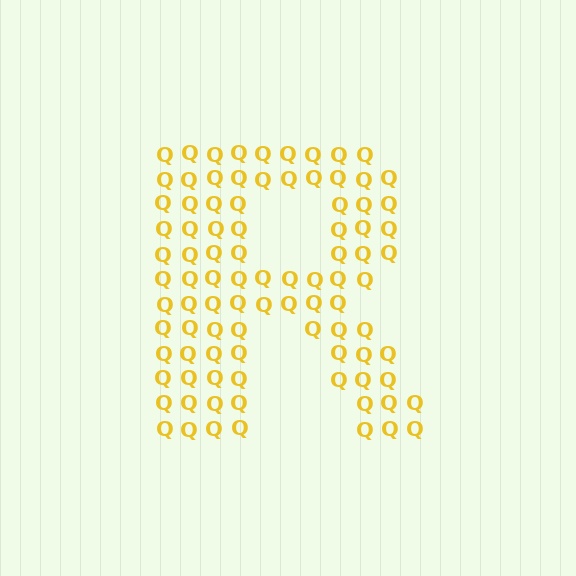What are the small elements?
The small elements are letter Q's.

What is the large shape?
The large shape is the letter R.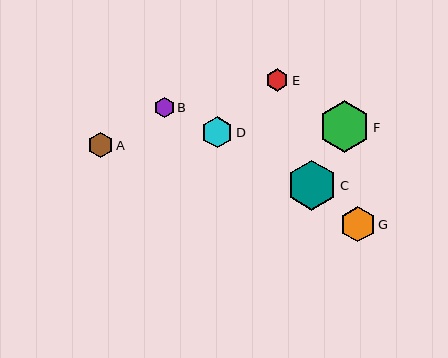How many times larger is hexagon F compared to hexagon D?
Hexagon F is approximately 1.6 times the size of hexagon D.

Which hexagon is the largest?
Hexagon F is the largest with a size of approximately 52 pixels.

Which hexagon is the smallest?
Hexagon B is the smallest with a size of approximately 20 pixels.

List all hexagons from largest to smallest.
From largest to smallest: F, C, G, D, A, E, B.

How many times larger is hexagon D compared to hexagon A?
Hexagon D is approximately 1.2 times the size of hexagon A.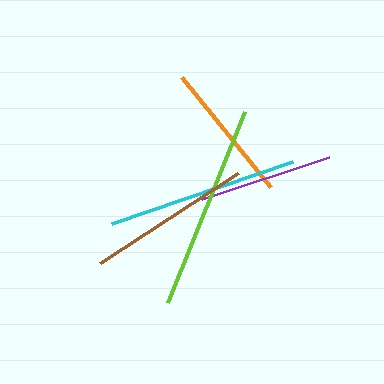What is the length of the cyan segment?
The cyan segment is approximately 192 pixels long.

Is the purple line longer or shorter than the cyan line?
The cyan line is longer than the purple line.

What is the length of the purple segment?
The purple segment is approximately 134 pixels long.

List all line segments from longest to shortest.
From longest to shortest: lime, cyan, brown, orange, purple.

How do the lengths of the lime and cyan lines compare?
The lime and cyan lines are approximately the same length.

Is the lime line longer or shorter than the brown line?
The lime line is longer than the brown line.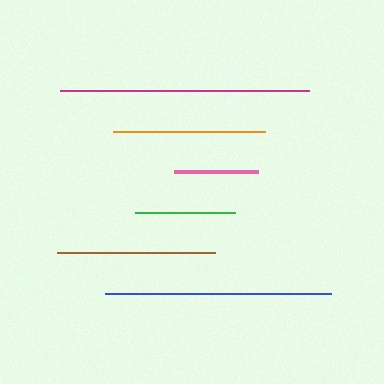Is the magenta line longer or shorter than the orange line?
The magenta line is longer than the orange line.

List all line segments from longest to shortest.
From longest to shortest: magenta, blue, brown, orange, green, pink.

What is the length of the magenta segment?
The magenta segment is approximately 249 pixels long.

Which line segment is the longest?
The magenta line is the longest at approximately 249 pixels.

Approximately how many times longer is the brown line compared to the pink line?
The brown line is approximately 1.9 times the length of the pink line.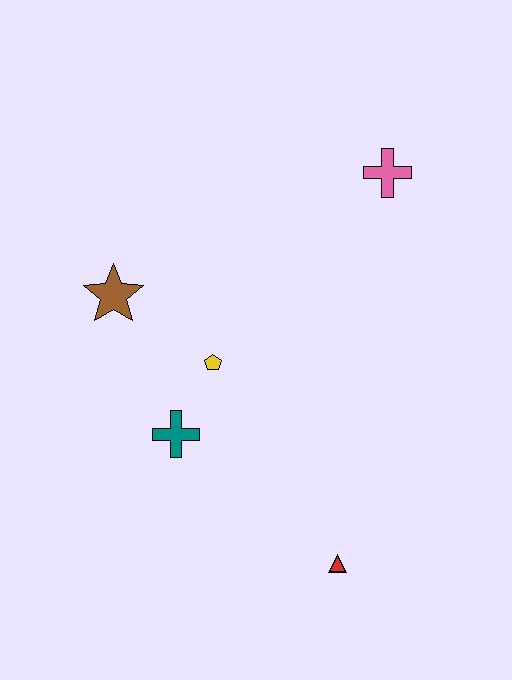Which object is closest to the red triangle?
The teal cross is closest to the red triangle.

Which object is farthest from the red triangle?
The pink cross is farthest from the red triangle.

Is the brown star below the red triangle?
No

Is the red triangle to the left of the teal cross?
No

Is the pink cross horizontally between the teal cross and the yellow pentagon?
No